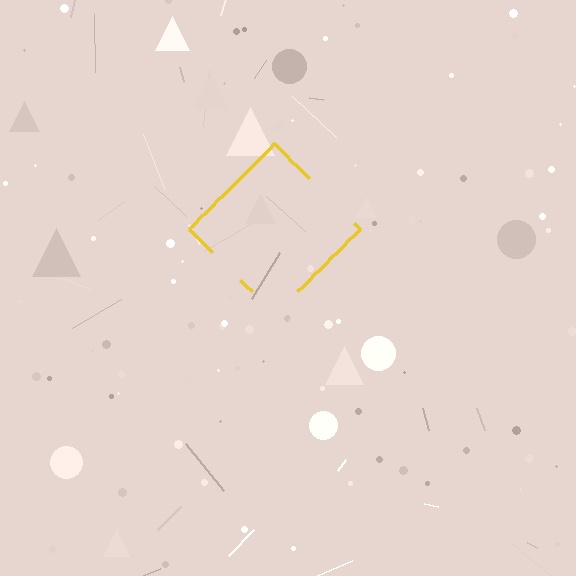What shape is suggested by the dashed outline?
The dashed outline suggests a diamond.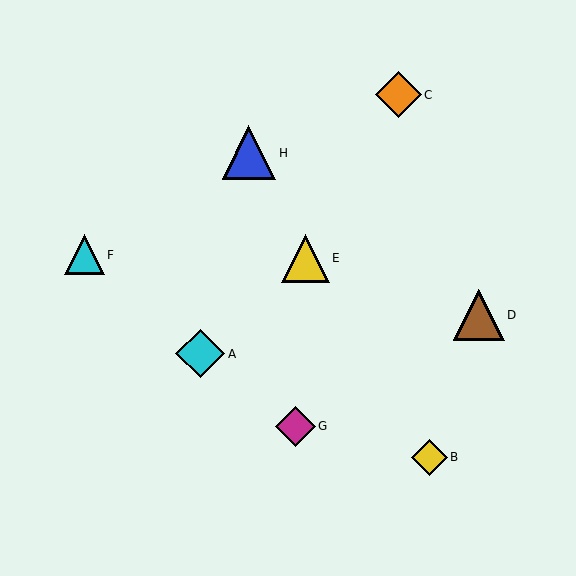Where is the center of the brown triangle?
The center of the brown triangle is at (479, 315).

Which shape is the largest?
The blue triangle (labeled H) is the largest.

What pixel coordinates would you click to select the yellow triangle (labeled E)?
Click at (305, 258) to select the yellow triangle E.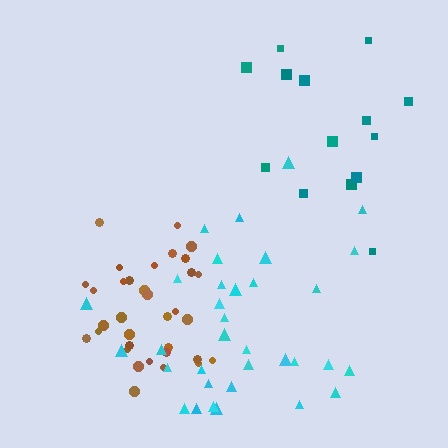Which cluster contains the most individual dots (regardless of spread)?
Brown (34).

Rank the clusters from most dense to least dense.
brown, cyan, teal.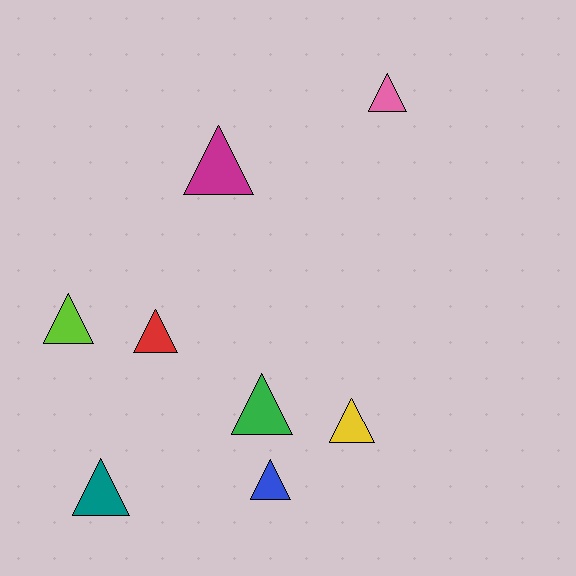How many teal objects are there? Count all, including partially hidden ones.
There is 1 teal object.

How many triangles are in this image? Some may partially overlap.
There are 8 triangles.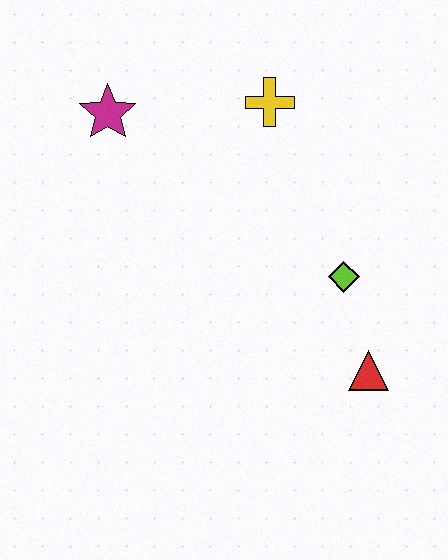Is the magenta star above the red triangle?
Yes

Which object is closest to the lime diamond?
The red triangle is closest to the lime diamond.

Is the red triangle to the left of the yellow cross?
No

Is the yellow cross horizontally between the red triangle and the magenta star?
Yes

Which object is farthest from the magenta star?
The red triangle is farthest from the magenta star.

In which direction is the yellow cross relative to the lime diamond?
The yellow cross is above the lime diamond.